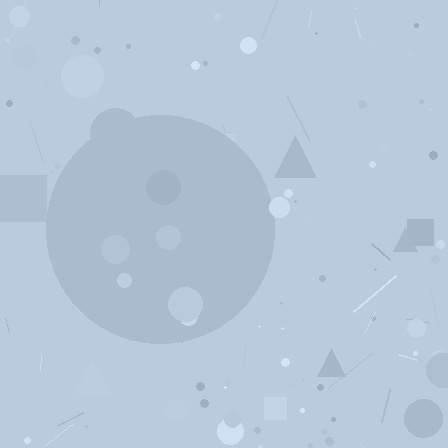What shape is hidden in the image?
A circle is hidden in the image.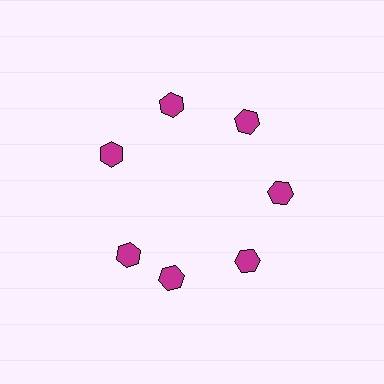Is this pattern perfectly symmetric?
No. The 7 magenta hexagons are arranged in a ring, but one element near the 8 o'clock position is rotated out of alignment along the ring, breaking the 7-fold rotational symmetry.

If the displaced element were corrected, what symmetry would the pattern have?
It would have 7-fold rotational symmetry — the pattern would map onto itself every 51 degrees.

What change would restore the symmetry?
The symmetry would be restored by rotating it back into even spacing with its neighbors so that all 7 hexagons sit at equal angles and equal distance from the center.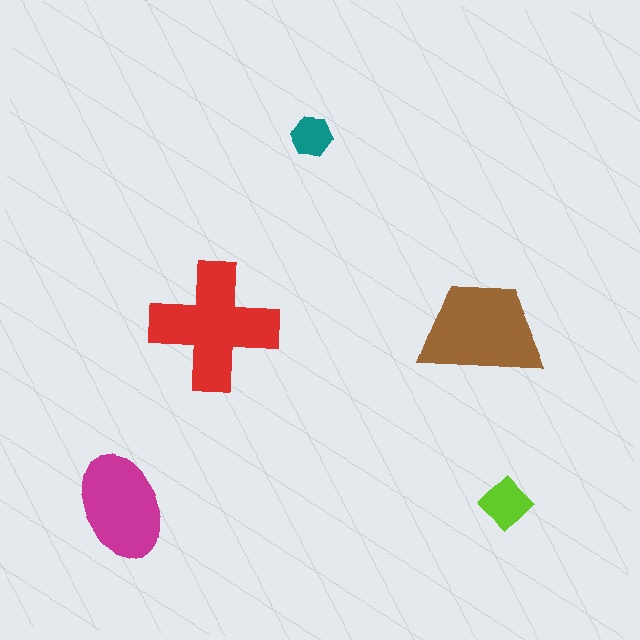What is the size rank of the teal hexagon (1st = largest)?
5th.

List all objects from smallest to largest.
The teal hexagon, the lime diamond, the magenta ellipse, the brown trapezoid, the red cross.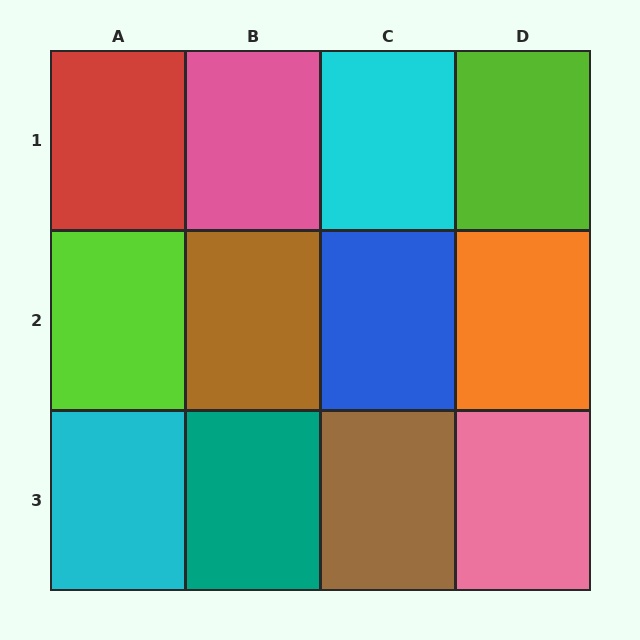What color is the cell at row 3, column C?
Brown.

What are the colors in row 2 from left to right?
Lime, brown, blue, orange.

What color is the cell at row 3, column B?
Teal.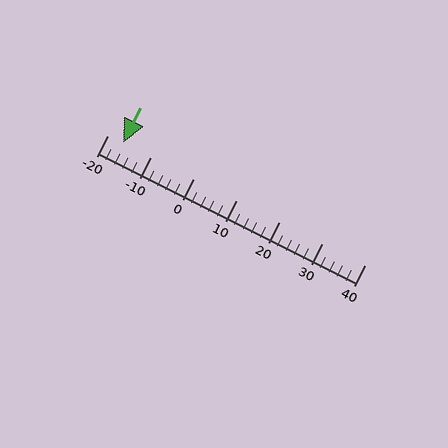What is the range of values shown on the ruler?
The ruler shows values from -20 to 40.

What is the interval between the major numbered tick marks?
The major tick marks are spaced 10 units apart.